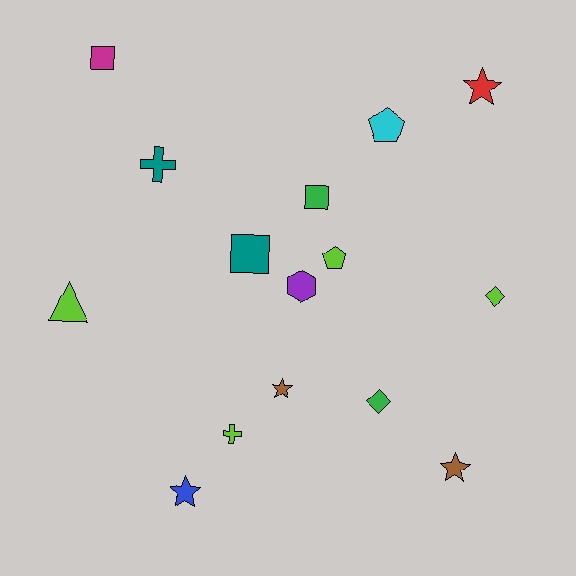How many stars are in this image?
There are 4 stars.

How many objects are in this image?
There are 15 objects.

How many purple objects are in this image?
There is 1 purple object.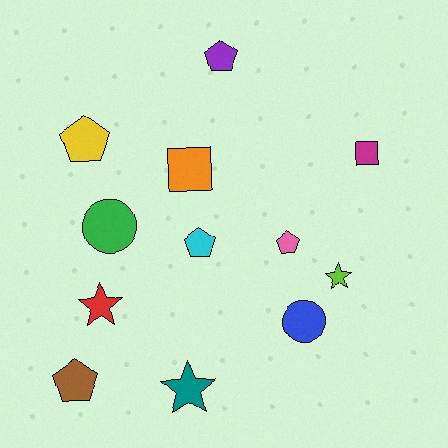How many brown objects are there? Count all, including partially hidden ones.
There is 1 brown object.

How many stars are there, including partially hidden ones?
There are 3 stars.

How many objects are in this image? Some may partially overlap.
There are 12 objects.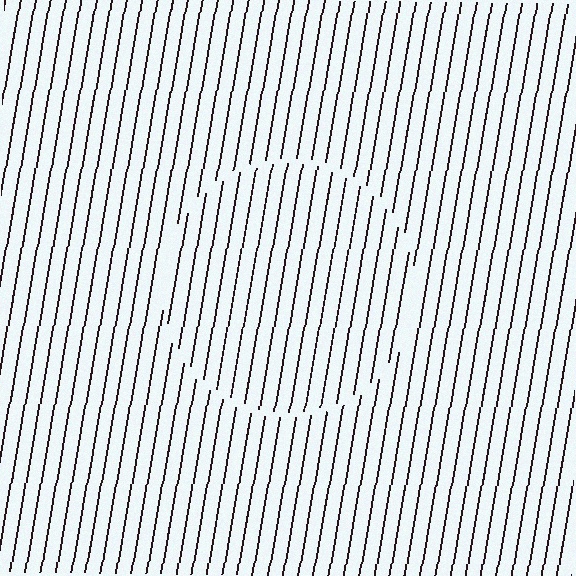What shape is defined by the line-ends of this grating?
An illusory circle. The interior of the shape contains the same grating, shifted by half a period — the contour is defined by the phase discontinuity where line-ends from the inner and outer gratings abut.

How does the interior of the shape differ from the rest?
The interior of the shape contains the same grating, shifted by half a period — the contour is defined by the phase discontinuity where line-ends from the inner and outer gratings abut.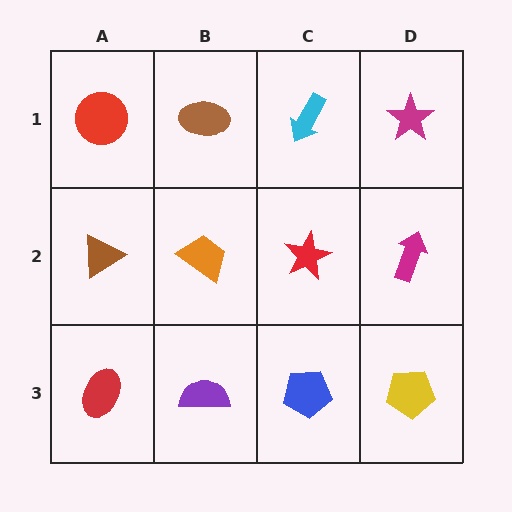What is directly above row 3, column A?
A brown triangle.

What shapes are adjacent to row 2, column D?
A magenta star (row 1, column D), a yellow pentagon (row 3, column D), a red star (row 2, column C).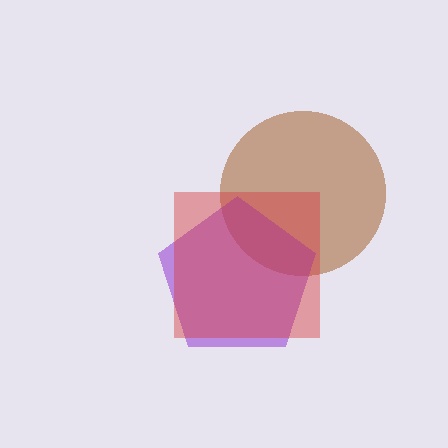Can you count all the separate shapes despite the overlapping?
Yes, there are 3 separate shapes.